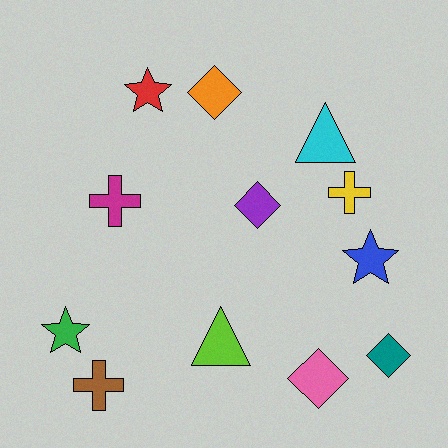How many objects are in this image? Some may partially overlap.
There are 12 objects.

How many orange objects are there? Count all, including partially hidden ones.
There is 1 orange object.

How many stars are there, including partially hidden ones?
There are 3 stars.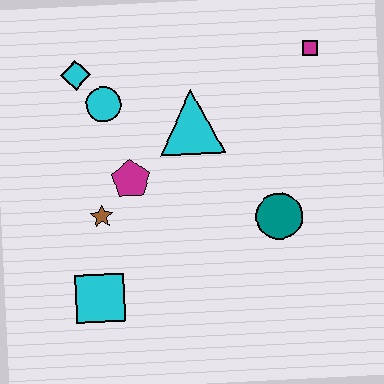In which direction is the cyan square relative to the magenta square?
The cyan square is below the magenta square.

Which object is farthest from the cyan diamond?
The teal circle is farthest from the cyan diamond.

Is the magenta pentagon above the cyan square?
Yes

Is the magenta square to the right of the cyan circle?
Yes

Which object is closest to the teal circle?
The cyan triangle is closest to the teal circle.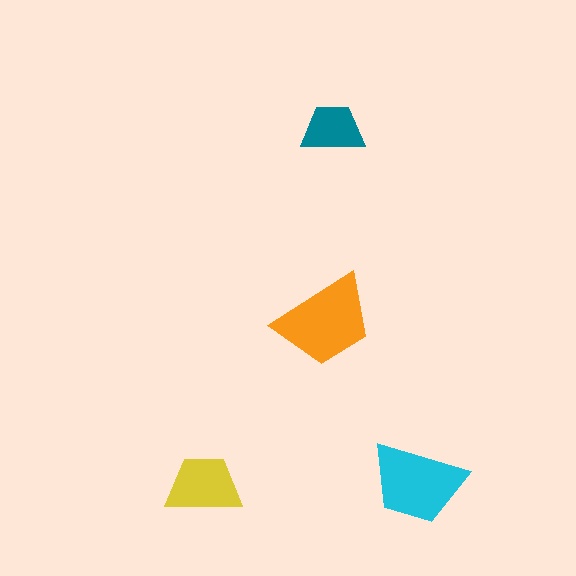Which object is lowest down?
The cyan trapezoid is bottommost.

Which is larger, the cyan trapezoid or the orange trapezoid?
The orange one.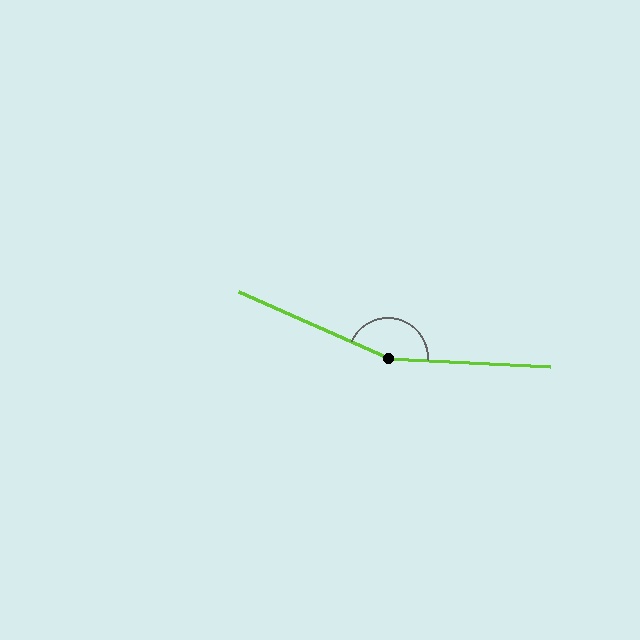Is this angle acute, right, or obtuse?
It is obtuse.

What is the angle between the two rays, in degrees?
Approximately 159 degrees.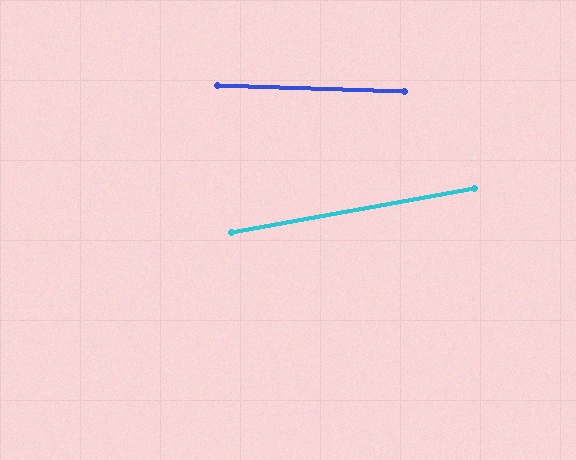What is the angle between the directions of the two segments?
Approximately 12 degrees.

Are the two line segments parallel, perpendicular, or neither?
Neither parallel nor perpendicular — they differ by about 12°.